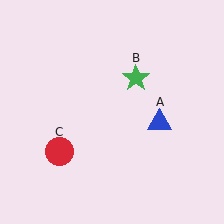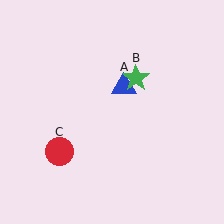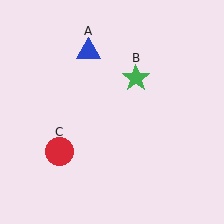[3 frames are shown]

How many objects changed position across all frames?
1 object changed position: blue triangle (object A).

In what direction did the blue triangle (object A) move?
The blue triangle (object A) moved up and to the left.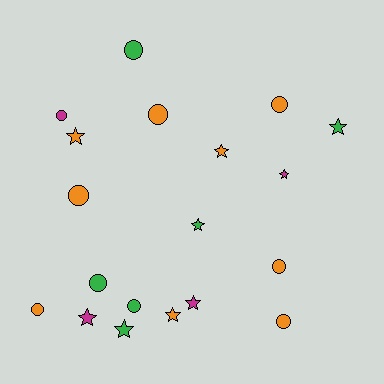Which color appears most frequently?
Orange, with 9 objects.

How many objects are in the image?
There are 19 objects.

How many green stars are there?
There are 3 green stars.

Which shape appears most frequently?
Circle, with 10 objects.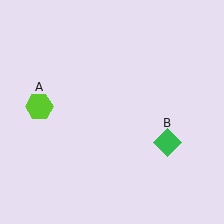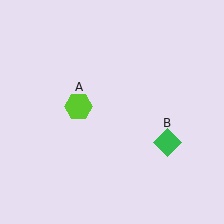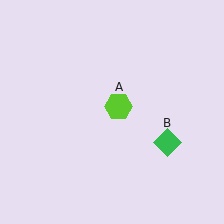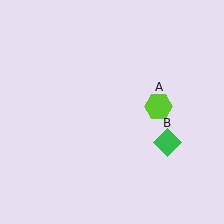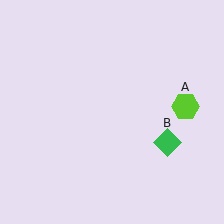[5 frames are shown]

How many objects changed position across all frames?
1 object changed position: lime hexagon (object A).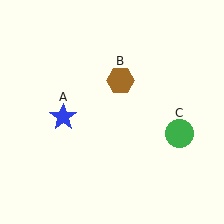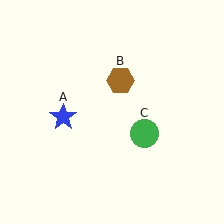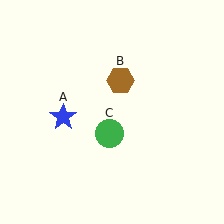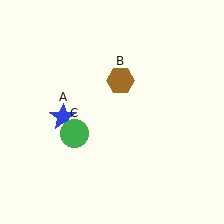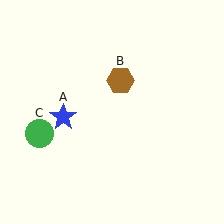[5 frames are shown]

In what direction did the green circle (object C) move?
The green circle (object C) moved left.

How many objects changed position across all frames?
1 object changed position: green circle (object C).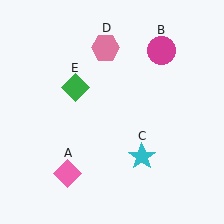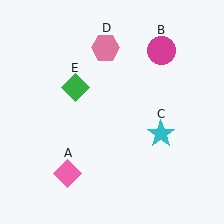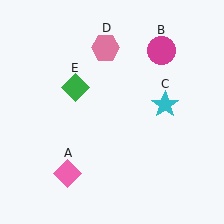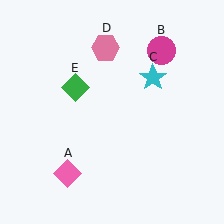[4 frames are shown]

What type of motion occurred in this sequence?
The cyan star (object C) rotated counterclockwise around the center of the scene.